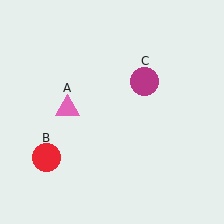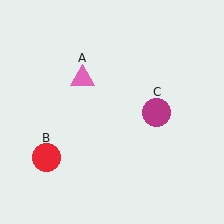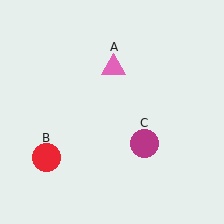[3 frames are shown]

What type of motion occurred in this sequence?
The pink triangle (object A), magenta circle (object C) rotated clockwise around the center of the scene.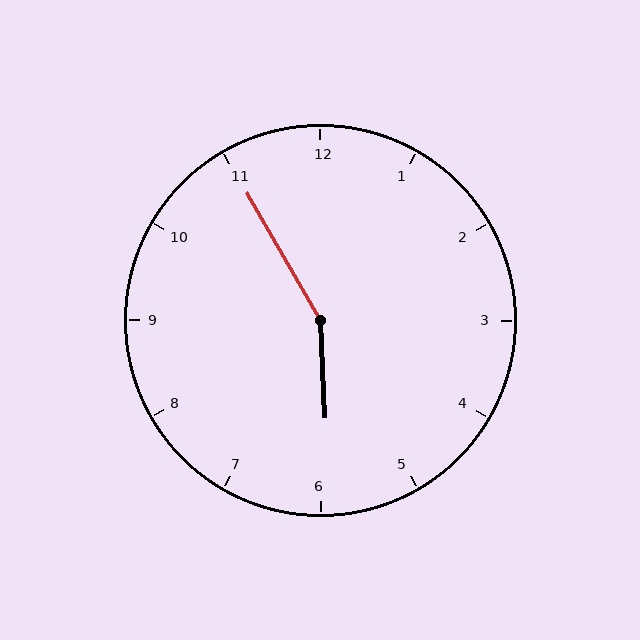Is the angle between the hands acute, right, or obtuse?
It is obtuse.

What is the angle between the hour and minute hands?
Approximately 152 degrees.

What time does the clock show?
5:55.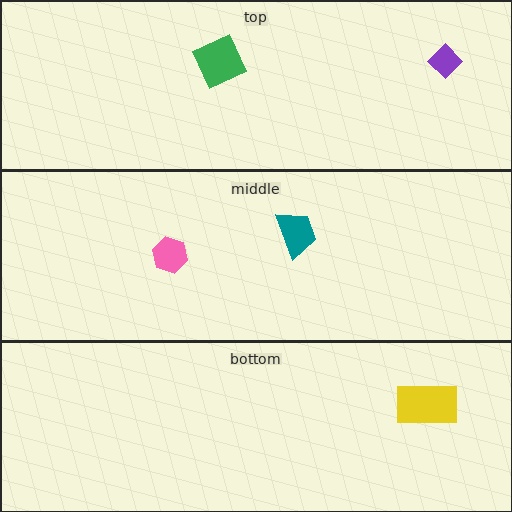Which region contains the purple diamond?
The top region.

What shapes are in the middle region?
The pink hexagon, the teal trapezoid.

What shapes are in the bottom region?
The yellow rectangle.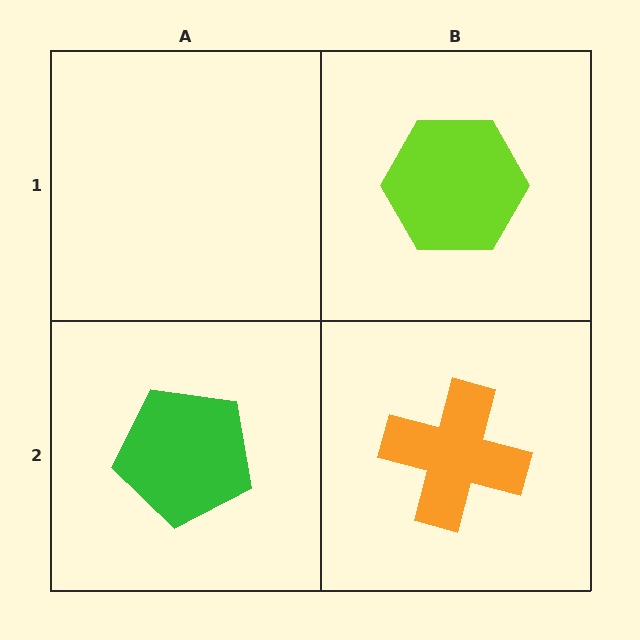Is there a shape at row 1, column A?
No, that cell is empty.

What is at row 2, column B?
An orange cross.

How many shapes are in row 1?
1 shape.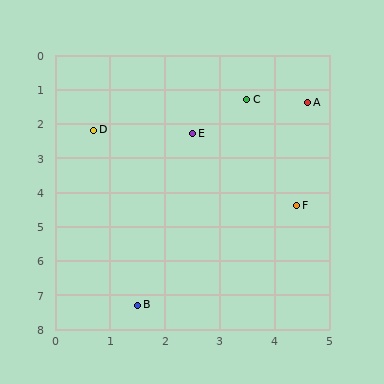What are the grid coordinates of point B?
Point B is at approximately (1.5, 7.3).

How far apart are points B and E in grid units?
Points B and E are about 5.1 grid units apart.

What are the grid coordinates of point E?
Point E is at approximately (2.5, 2.3).